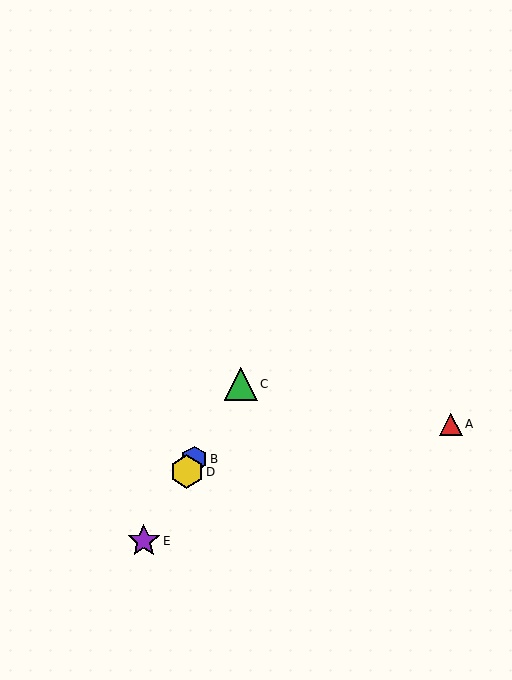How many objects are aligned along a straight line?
4 objects (B, C, D, E) are aligned along a straight line.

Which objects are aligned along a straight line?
Objects B, C, D, E are aligned along a straight line.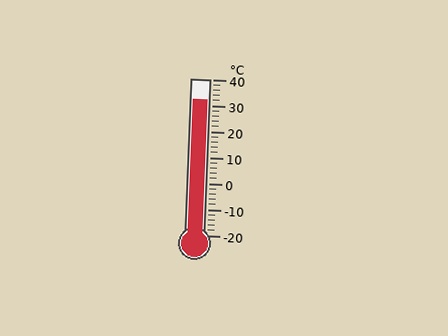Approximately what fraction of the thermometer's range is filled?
The thermometer is filled to approximately 85% of its range.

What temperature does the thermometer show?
The thermometer shows approximately 32°C.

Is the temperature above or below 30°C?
The temperature is above 30°C.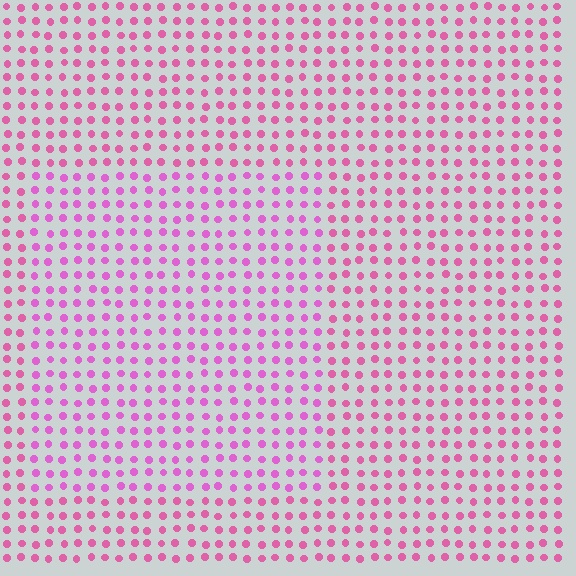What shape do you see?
I see a rectangle.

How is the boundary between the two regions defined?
The boundary is defined purely by a slight shift in hue (about 20 degrees). Spacing, size, and orientation are identical on both sides.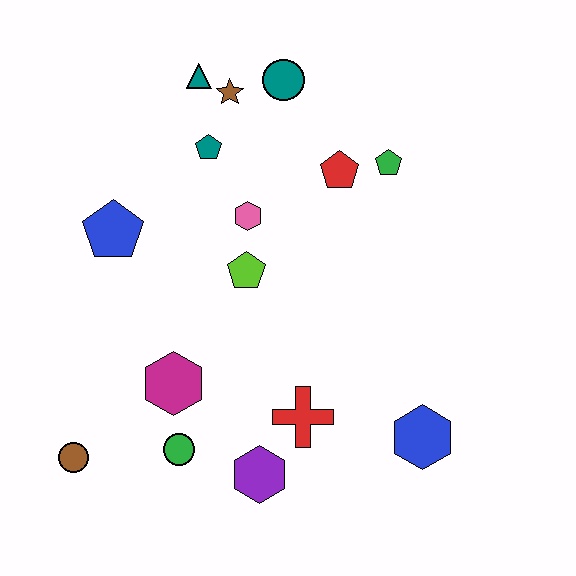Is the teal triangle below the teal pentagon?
No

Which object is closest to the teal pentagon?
The brown star is closest to the teal pentagon.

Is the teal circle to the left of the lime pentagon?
No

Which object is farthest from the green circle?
The teal circle is farthest from the green circle.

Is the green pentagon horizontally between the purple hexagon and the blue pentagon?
No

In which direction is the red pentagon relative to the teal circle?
The red pentagon is below the teal circle.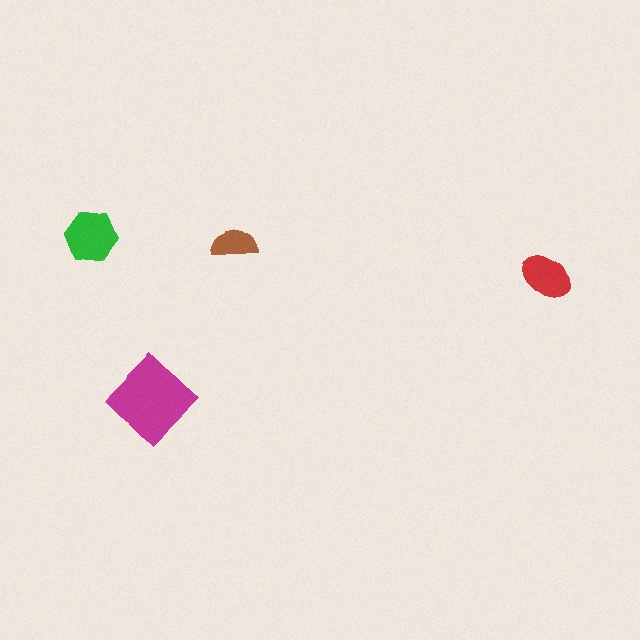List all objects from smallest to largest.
The brown semicircle, the red ellipse, the green hexagon, the magenta diamond.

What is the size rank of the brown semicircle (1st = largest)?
4th.